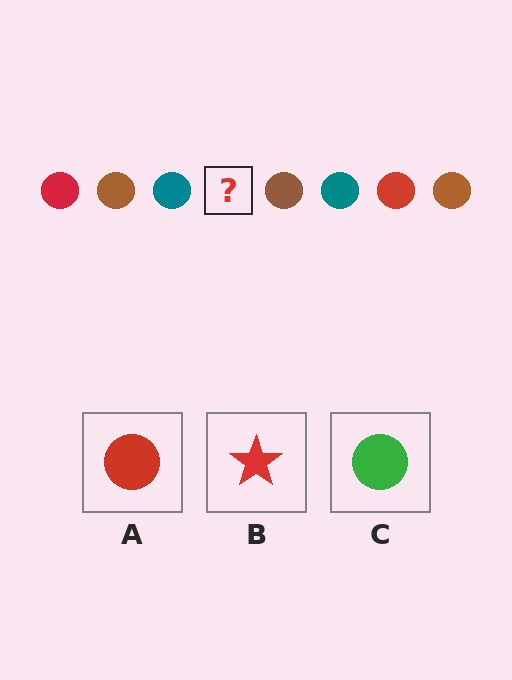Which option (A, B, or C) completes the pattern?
A.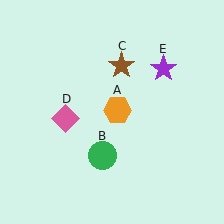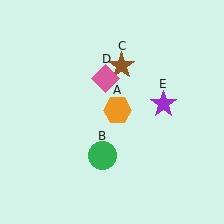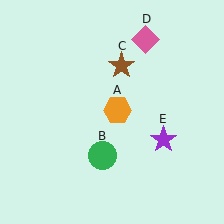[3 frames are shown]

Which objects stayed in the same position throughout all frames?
Orange hexagon (object A) and green circle (object B) and brown star (object C) remained stationary.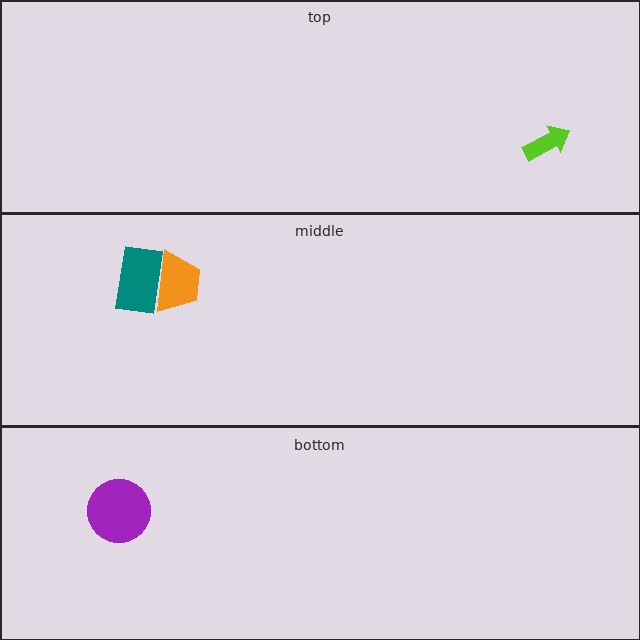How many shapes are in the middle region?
2.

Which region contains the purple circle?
The bottom region.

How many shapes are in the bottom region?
1.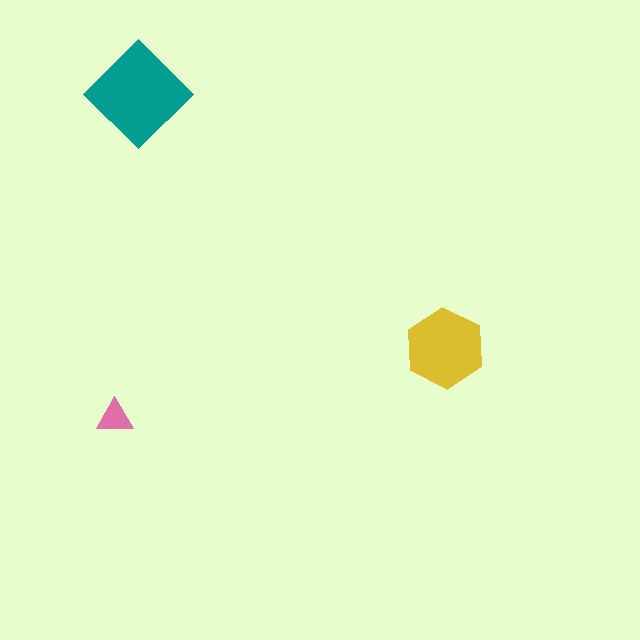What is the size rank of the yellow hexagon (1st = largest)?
2nd.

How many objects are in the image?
There are 3 objects in the image.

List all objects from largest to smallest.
The teal diamond, the yellow hexagon, the pink triangle.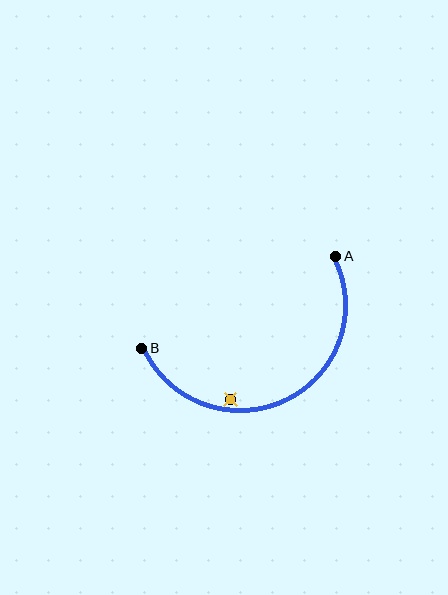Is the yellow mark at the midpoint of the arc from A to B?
No — the yellow mark does not lie on the arc at all. It sits slightly inside the curve.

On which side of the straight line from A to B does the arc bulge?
The arc bulges below the straight line connecting A and B.